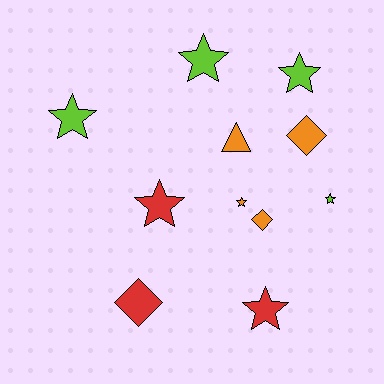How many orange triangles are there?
There is 1 orange triangle.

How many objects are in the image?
There are 11 objects.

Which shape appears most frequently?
Star, with 7 objects.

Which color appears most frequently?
Orange, with 4 objects.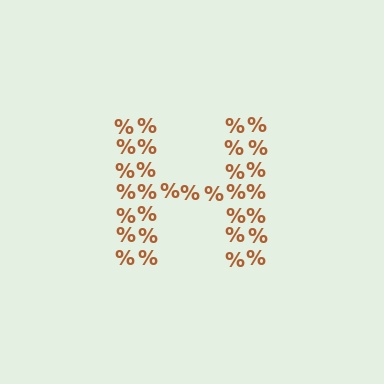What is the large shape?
The large shape is the letter H.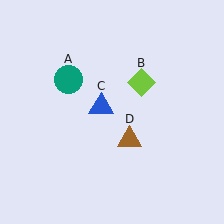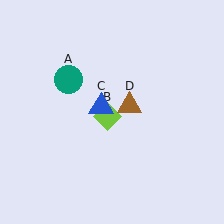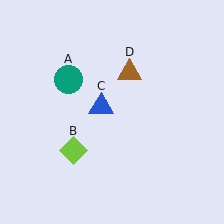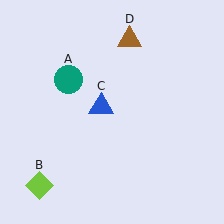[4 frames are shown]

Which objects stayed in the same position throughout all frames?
Teal circle (object A) and blue triangle (object C) remained stationary.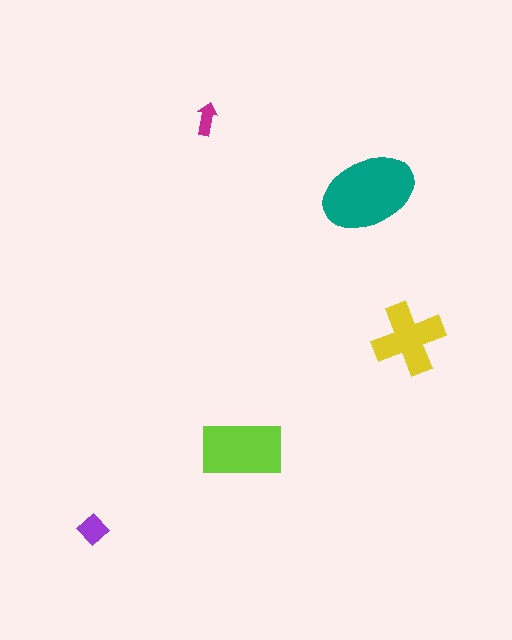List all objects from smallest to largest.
The magenta arrow, the purple diamond, the yellow cross, the lime rectangle, the teal ellipse.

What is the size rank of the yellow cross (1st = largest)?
3rd.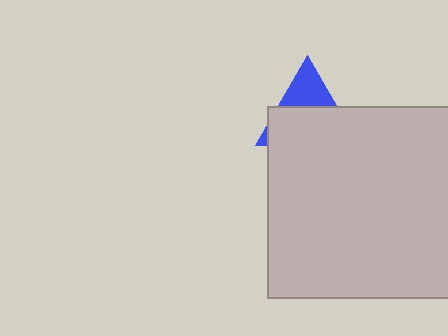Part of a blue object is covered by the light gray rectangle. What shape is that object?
It is a triangle.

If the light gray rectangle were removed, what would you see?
You would see the complete blue triangle.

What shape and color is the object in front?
The object in front is a light gray rectangle.